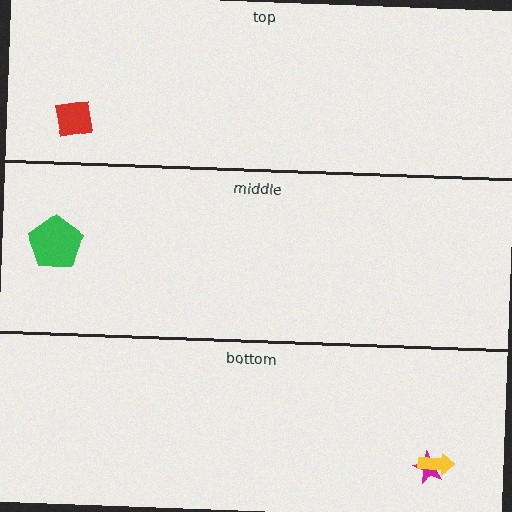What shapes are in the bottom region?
The magenta star, the yellow arrow.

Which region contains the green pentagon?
The middle region.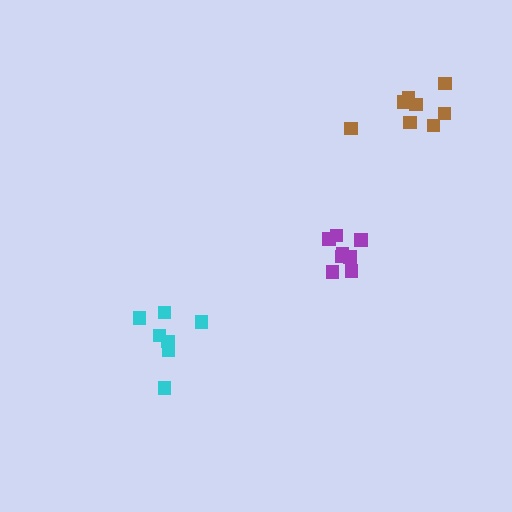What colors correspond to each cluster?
The clusters are colored: brown, cyan, purple.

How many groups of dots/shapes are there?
There are 3 groups.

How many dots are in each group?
Group 1: 8 dots, Group 2: 7 dots, Group 3: 8 dots (23 total).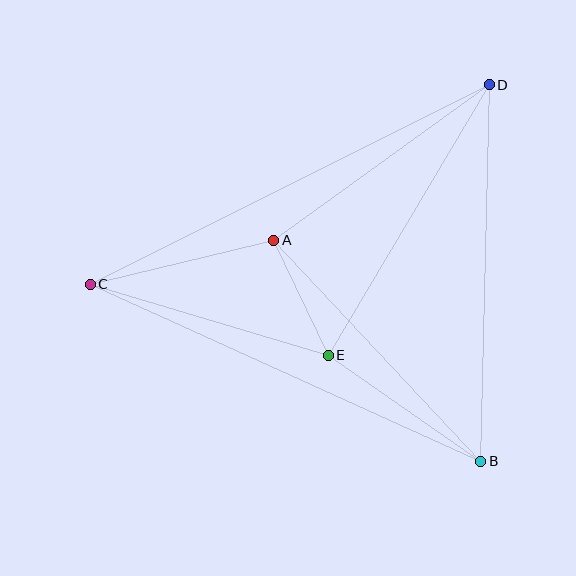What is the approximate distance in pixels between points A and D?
The distance between A and D is approximately 266 pixels.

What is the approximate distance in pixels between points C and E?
The distance between C and E is approximately 248 pixels.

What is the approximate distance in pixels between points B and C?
The distance between B and C is approximately 429 pixels.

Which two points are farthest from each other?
Points C and D are farthest from each other.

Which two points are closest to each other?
Points A and E are closest to each other.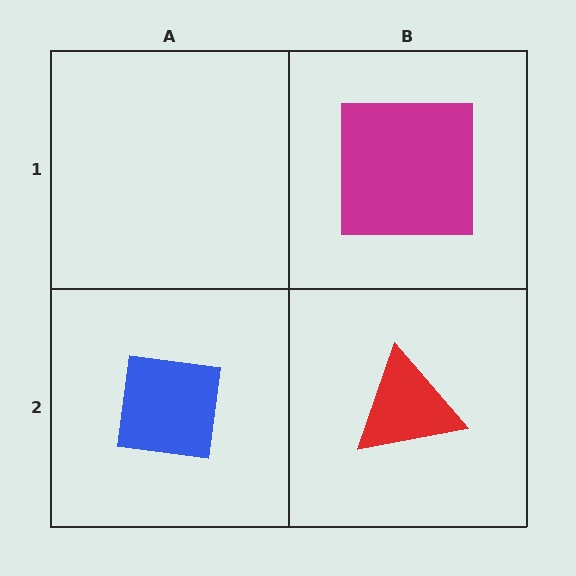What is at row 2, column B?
A red triangle.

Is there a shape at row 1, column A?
No, that cell is empty.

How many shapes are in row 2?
2 shapes.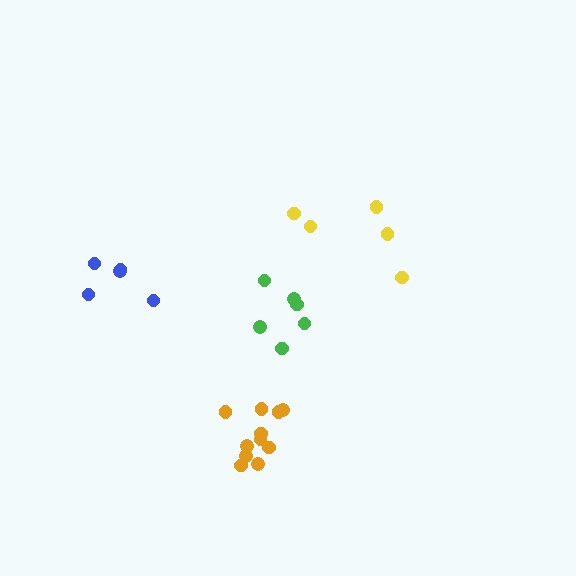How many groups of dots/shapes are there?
There are 4 groups.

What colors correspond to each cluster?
The clusters are colored: green, blue, orange, yellow.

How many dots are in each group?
Group 1: 6 dots, Group 2: 5 dots, Group 3: 11 dots, Group 4: 5 dots (27 total).